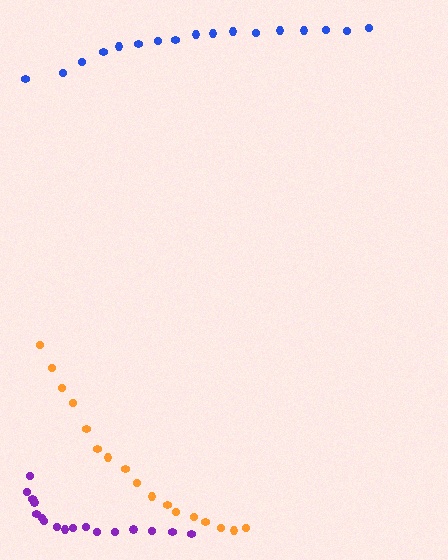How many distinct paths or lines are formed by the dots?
There are 3 distinct paths.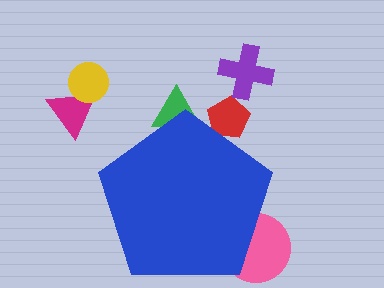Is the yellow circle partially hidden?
No, the yellow circle is fully visible.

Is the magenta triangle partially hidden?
No, the magenta triangle is fully visible.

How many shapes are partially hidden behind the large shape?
3 shapes are partially hidden.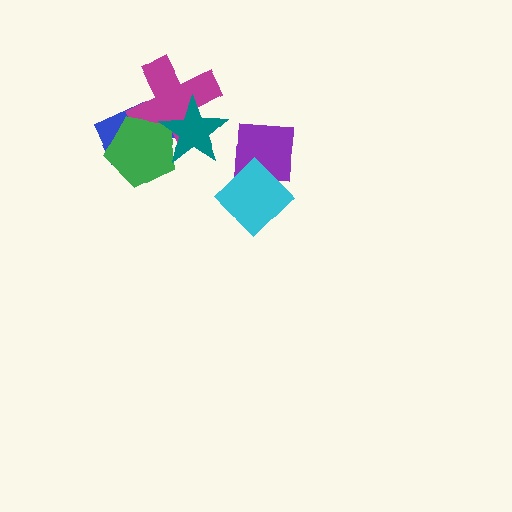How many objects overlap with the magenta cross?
3 objects overlap with the magenta cross.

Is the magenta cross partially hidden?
Yes, it is partially covered by another shape.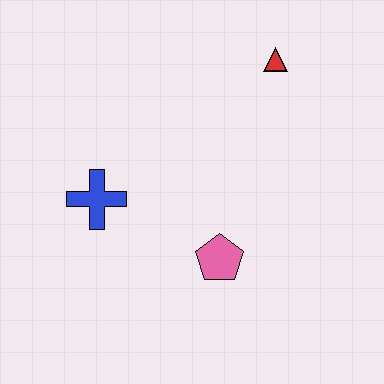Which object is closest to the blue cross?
The pink pentagon is closest to the blue cross.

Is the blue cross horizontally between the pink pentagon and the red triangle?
No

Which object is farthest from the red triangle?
The blue cross is farthest from the red triangle.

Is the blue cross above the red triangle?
No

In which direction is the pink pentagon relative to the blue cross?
The pink pentagon is to the right of the blue cross.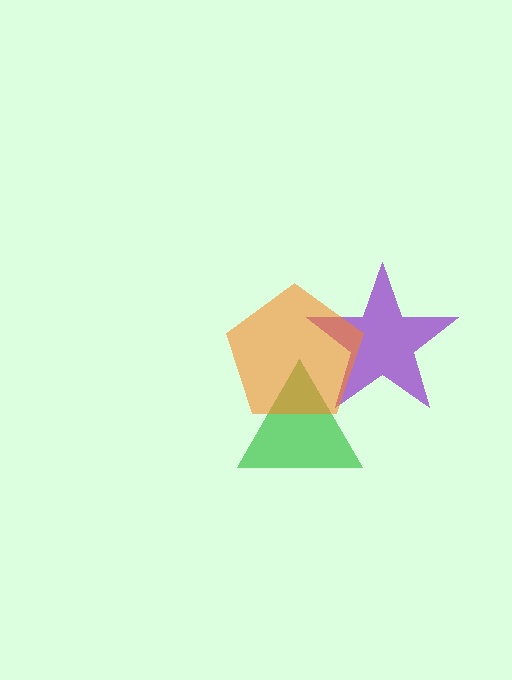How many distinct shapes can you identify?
There are 3 distinct shapes: a green triangle, a purple star, an orange pentagon.